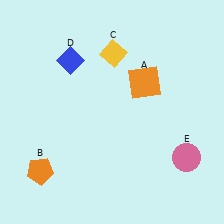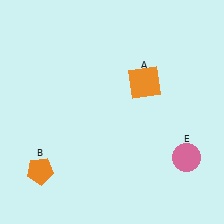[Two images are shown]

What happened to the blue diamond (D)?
The blue diamond (D) was removed in Image 2. It was in the top-left area of Image 1.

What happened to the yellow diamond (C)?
The yellow diamond (C) was removed in Image 2. It was in the top-right area of Image 1.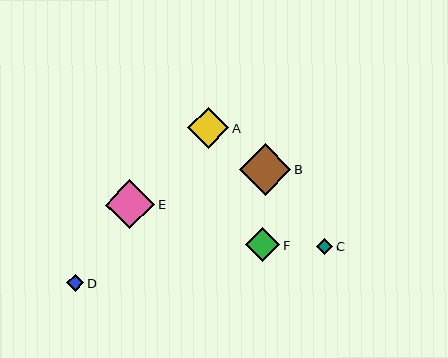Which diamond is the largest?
Diamond B is the largest with a size of approximately 52 pixels.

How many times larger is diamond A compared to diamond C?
Diamond A is approximately 2.5 times the size of diamond C.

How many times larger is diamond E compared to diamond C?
Diamond E is approximately 3.0 times the size of diamond C.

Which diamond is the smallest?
Diamond C is the smallest with a size of approximately 17 pixels.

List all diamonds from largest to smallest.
From largest to smallest: B, E, A, F, D, C.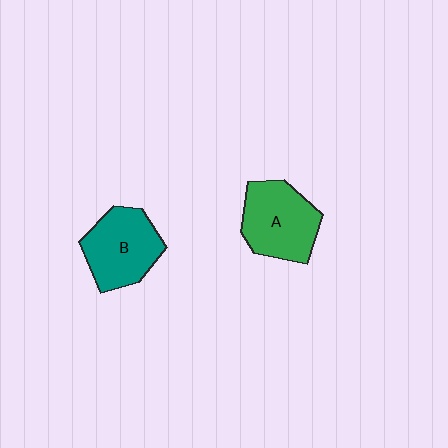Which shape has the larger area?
Shape A (green).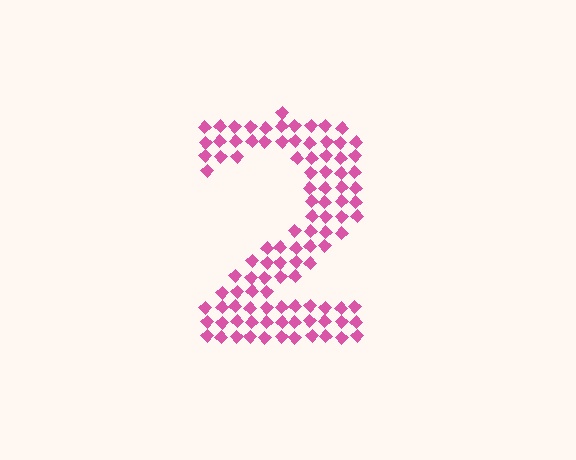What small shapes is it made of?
It is made of small diamonds.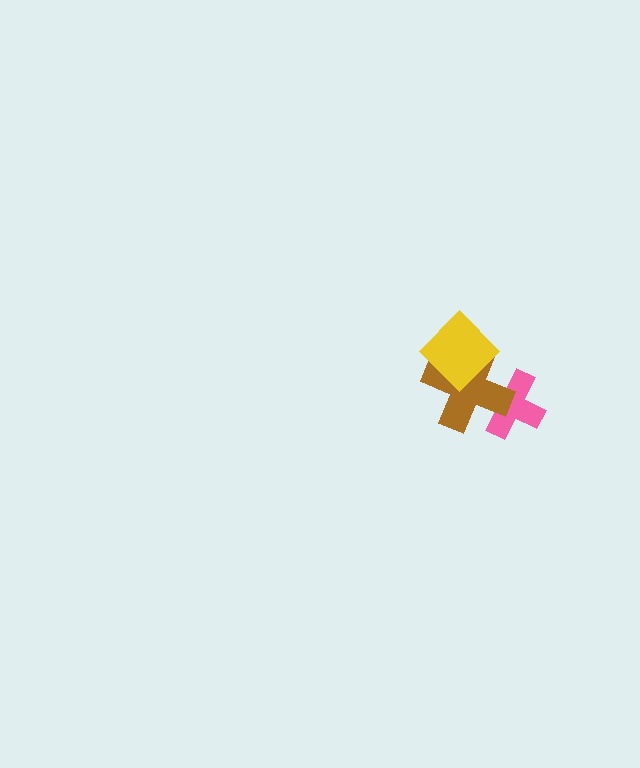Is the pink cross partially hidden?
Yes, it is partially covered by another shape.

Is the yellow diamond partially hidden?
No, no other shape covers it.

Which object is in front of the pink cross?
The brown cross is in front of the pink cross.